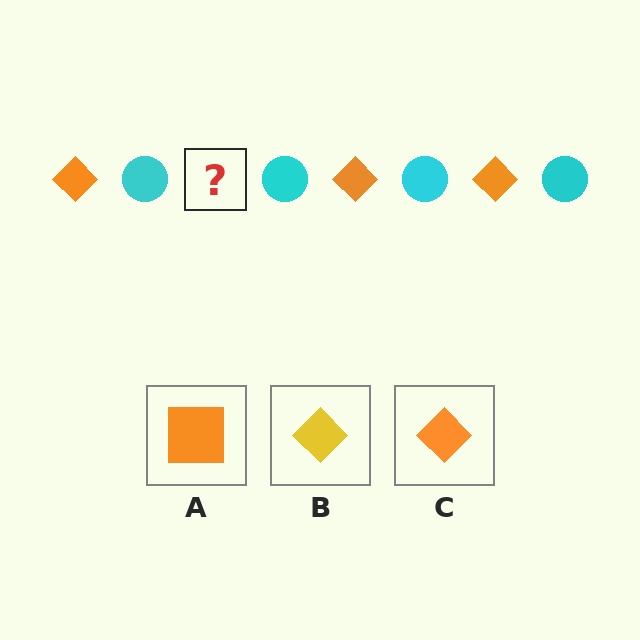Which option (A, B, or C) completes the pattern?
C.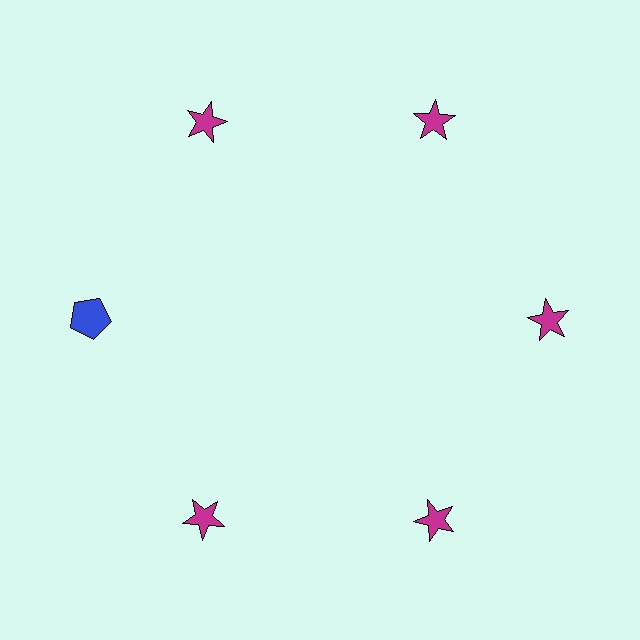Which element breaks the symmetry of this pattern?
The blue pentagon at roughly the 9 o'clock position breaks the symmetry. All other shapes are magenta stars.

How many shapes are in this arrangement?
There are 6 shapes arranged in a ring pattern.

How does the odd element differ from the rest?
It differs in both color (blue instead of magenta) and shape (pentagon instead of star).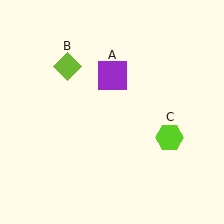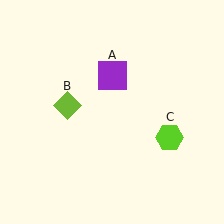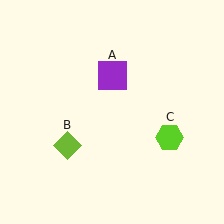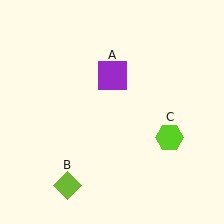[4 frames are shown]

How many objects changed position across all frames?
1 object changed position: lime diamond (object B).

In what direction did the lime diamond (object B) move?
The lime diamond (object B) moved down.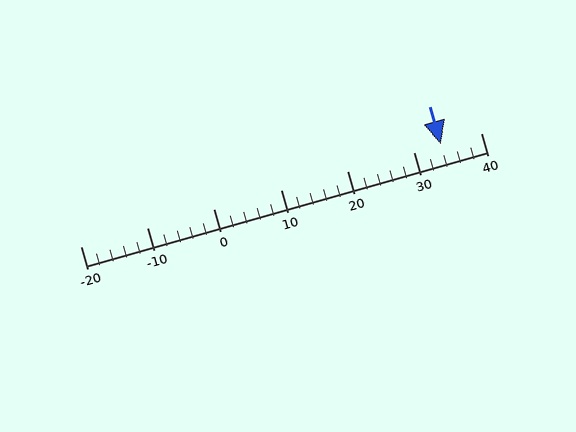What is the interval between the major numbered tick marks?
The major tick marks are spaced 10 units apart.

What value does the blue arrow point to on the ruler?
The blue arrow points to approximately 34.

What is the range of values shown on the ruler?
The ruler shows values from -20 to 40.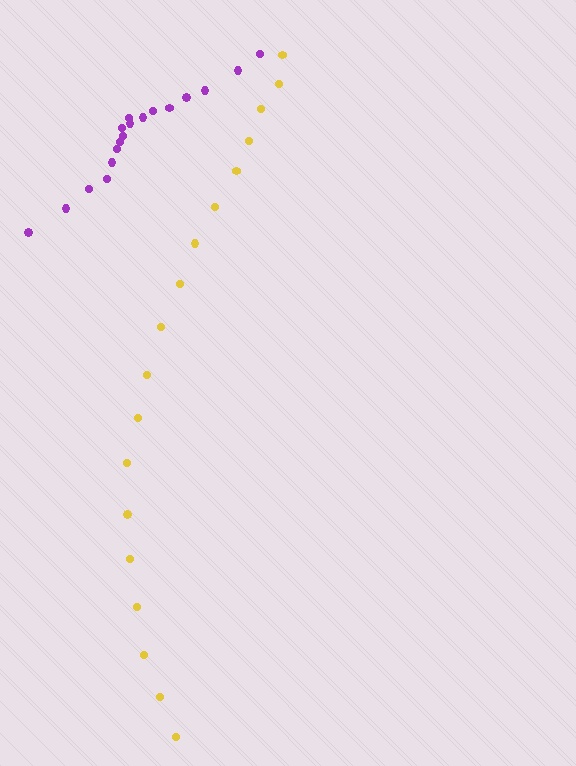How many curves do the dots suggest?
There are 2 distinct paths.